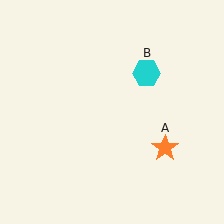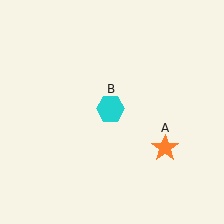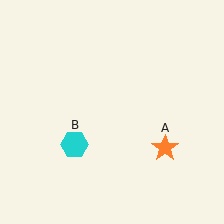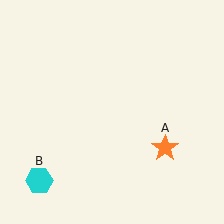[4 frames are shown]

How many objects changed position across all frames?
1 object changed position: cyan hexagon (object B).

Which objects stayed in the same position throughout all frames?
Orange star (object A) remained stationary.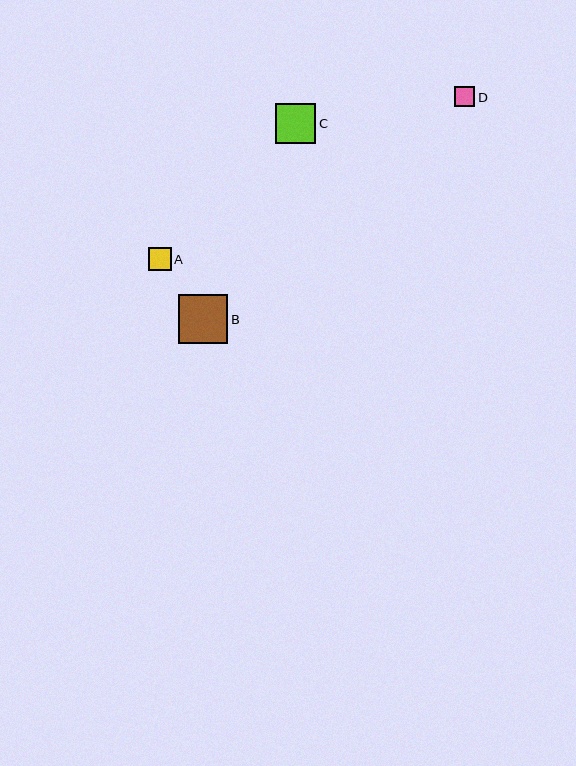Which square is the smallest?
Square D is the smallest with a size of approximately 20 pixels.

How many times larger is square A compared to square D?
Square A is approximately 1.1 times the size of square D.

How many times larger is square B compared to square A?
Square B is approximately 2.2 times the size of square A.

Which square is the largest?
Square B is the largest with a size of approximately 50 pixels.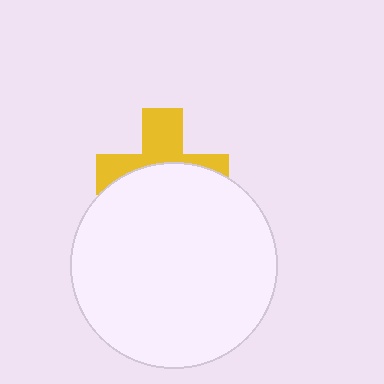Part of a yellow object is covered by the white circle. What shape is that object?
It is a cross.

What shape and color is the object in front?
The object in front is a white circle.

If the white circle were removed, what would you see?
You would see the complete yellow cross.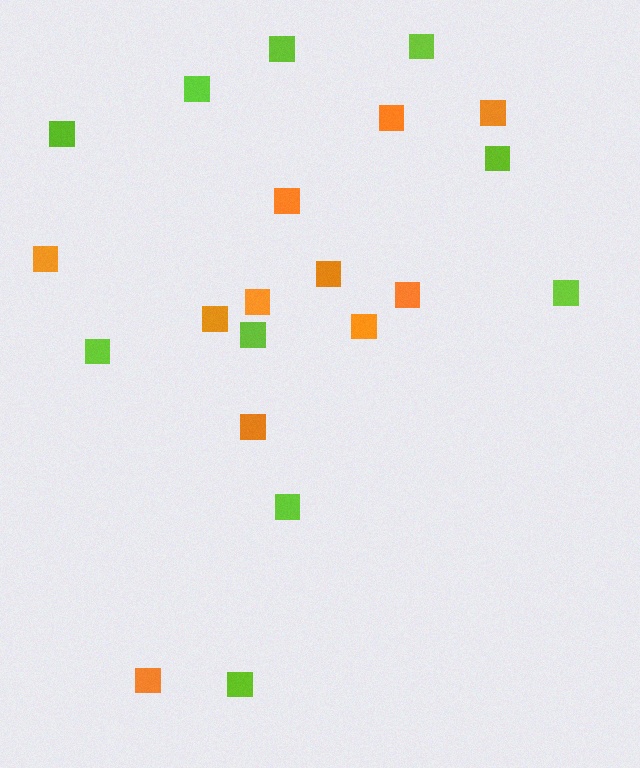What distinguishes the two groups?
There are 2 groups: one group of orange squares (11) and one group of lime squares (10).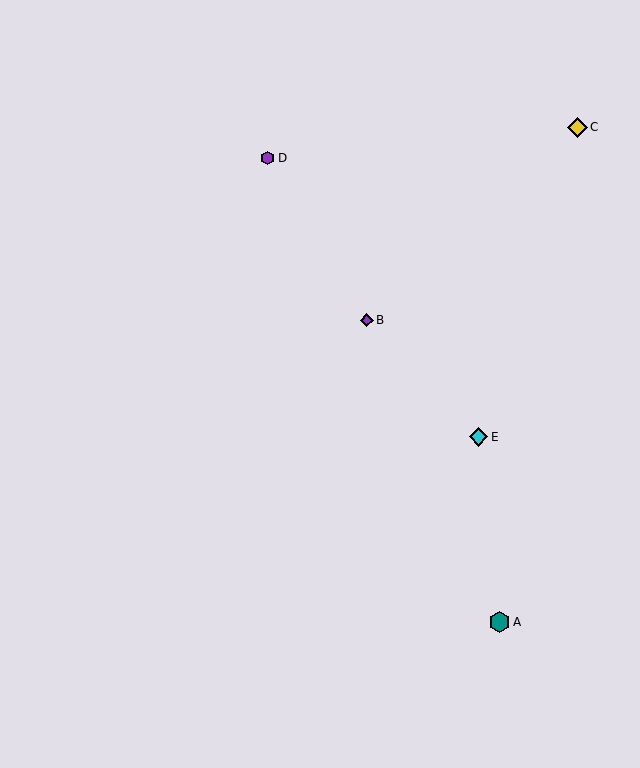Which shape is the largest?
The teal hexagon (labeled A) is the largest.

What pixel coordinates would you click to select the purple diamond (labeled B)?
Click at (367, 320) to select the purple diamond B.